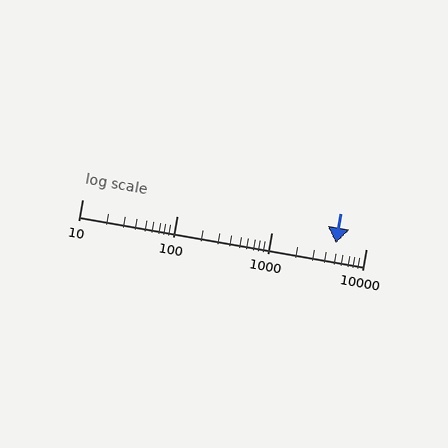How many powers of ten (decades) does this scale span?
The scale spans 3 decades, from 10 to 10000.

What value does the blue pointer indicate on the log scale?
The pointer indicates approximately 4800.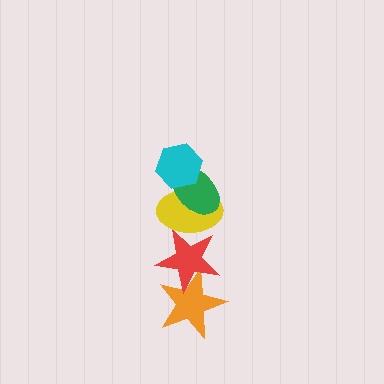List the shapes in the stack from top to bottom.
From top to bottom: the cyan hexagon, the green ellipse, the yellow ellipse, the red star, the orange star.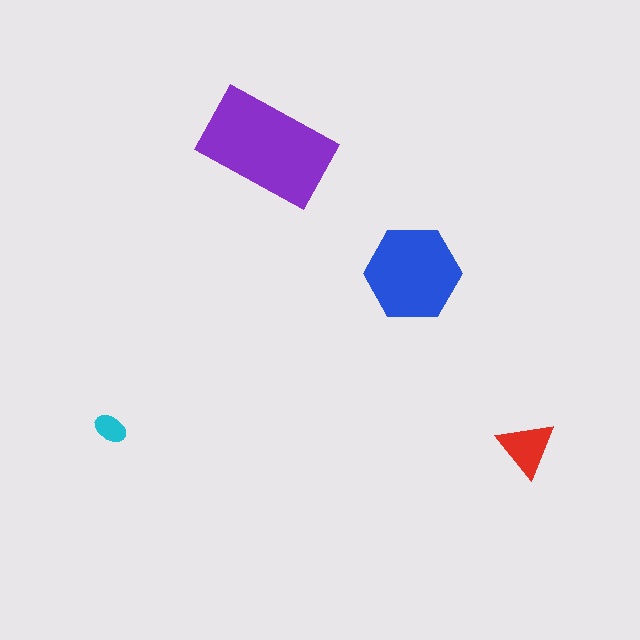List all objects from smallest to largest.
The cyan ellipse, the red triangle, the blue hexagon, the purple rectangle.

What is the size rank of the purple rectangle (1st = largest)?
1st.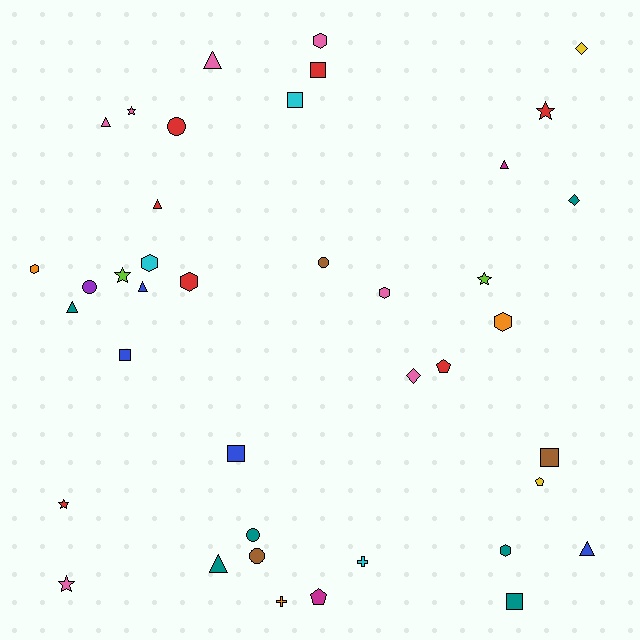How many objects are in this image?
There are 40 objects.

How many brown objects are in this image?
There are 3 brown objects.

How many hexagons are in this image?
There are 7 hexagons.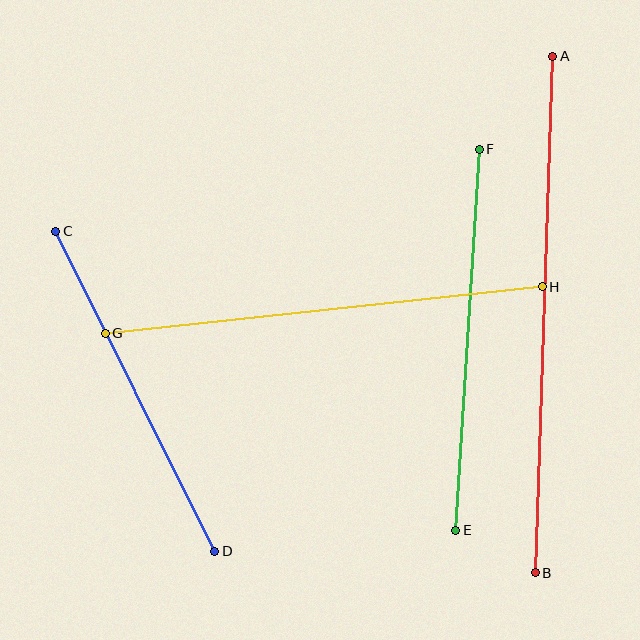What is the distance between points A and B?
The distance is approximately 517 pixels.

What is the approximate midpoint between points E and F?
The midpoint is at approximately (467, 340) pixels.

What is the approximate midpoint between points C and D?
The midpoint is at approximately (135, 391) pixels.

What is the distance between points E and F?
The distance is approximately 382 pixels.